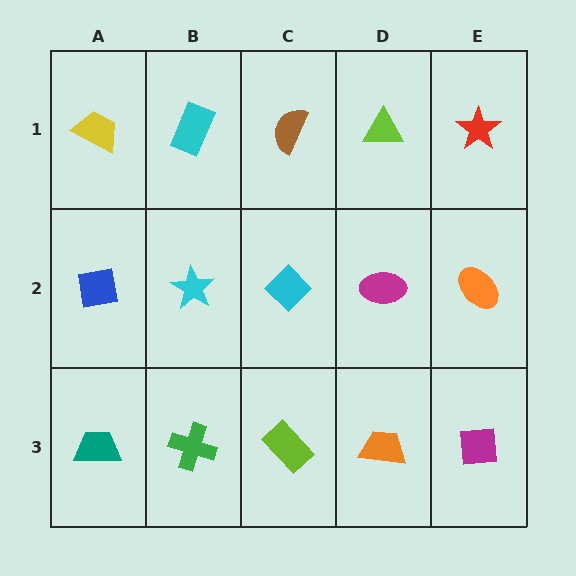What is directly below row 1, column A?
A blue square.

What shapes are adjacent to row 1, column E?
An orange ellipse (row 2, column E), a lime triangle (row 1, column D).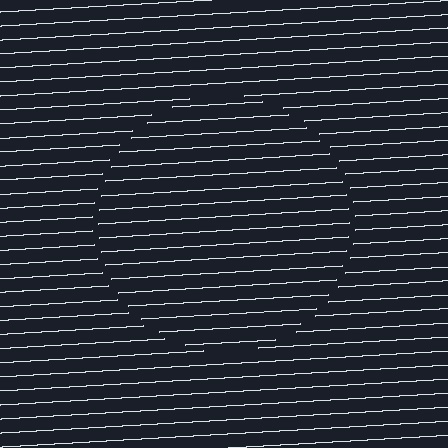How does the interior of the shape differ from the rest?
The interior of the shape contains the same grating, shifted by half a period — the contour is defined by the phase discontinuity where line-ends from the inner and outer gratings abut.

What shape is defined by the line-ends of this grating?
An illusory circle. The interior of the shape contains the same grating, shifted by half a period — the contour is defined by the phase discontinuity where line-ends from the inner and outer gratings abut.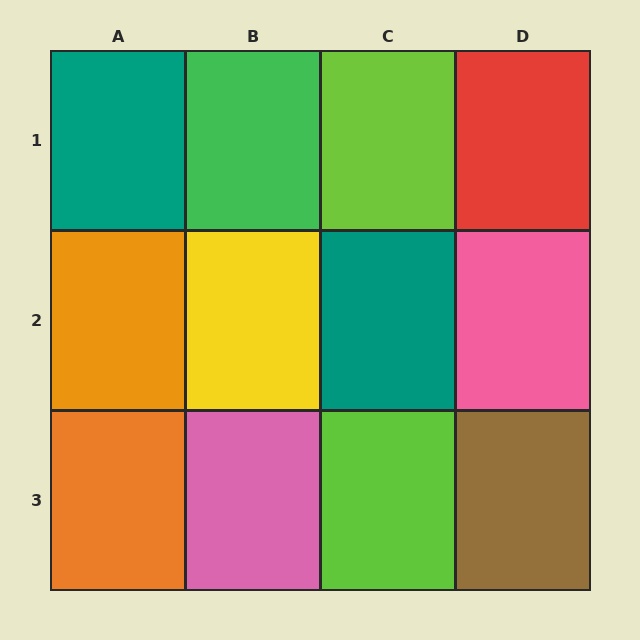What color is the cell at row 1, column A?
Teal.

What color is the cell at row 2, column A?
Orange.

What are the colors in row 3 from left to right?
Orange, pink, lime, brown.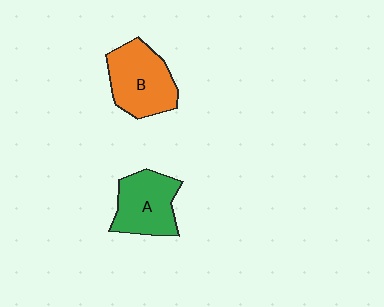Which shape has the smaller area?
Shape A (green).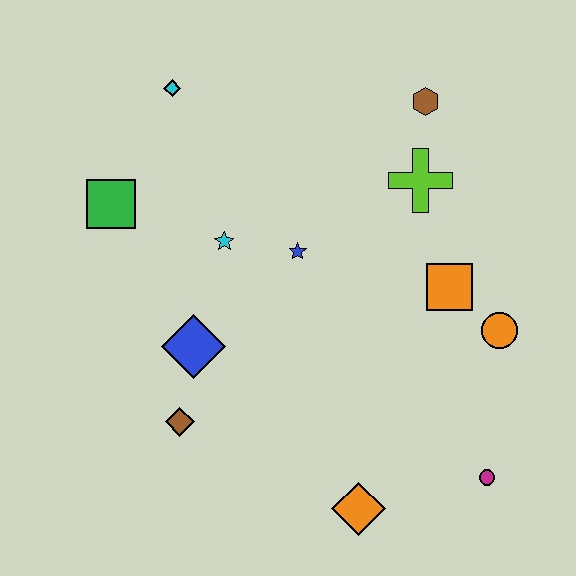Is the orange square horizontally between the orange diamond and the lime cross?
No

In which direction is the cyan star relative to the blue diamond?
The cyan star is above the blue diamond.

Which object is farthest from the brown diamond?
The brown hexagon is farthest from the brown diamond.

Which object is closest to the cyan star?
The blue star is closest to the cyan star.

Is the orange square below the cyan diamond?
Yes